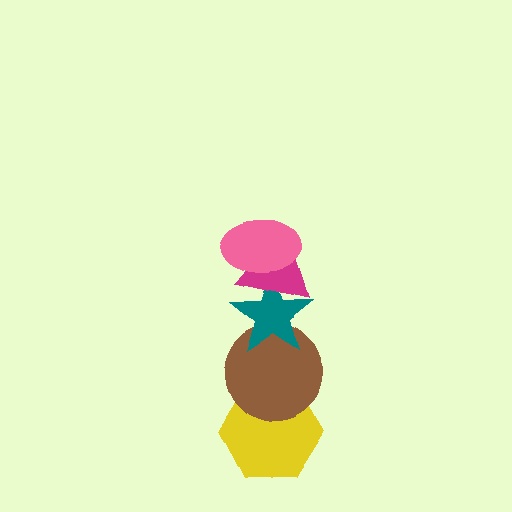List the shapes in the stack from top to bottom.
From top to bottom: the pink ellipse, the magenta triangle, the teal star, the brown circle, the yellow hexagon.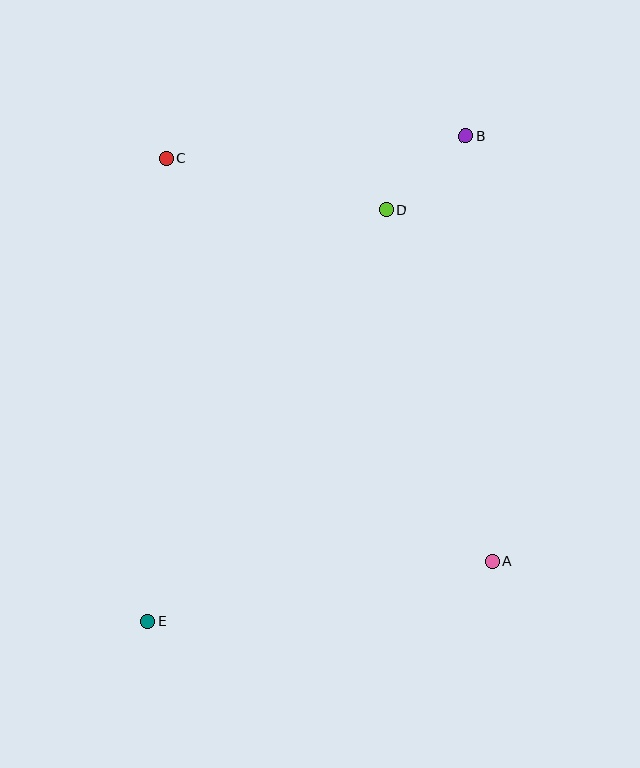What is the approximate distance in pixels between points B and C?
The distance between B and C is approximately 300 pixels.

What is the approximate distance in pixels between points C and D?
The distance between C and D is approximately 226 pixels.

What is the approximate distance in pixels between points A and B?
The distance between A and B is approximately 426 pixels.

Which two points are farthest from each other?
Points B and E are farthest from each other.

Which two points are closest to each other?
Points B and D are closest to each other.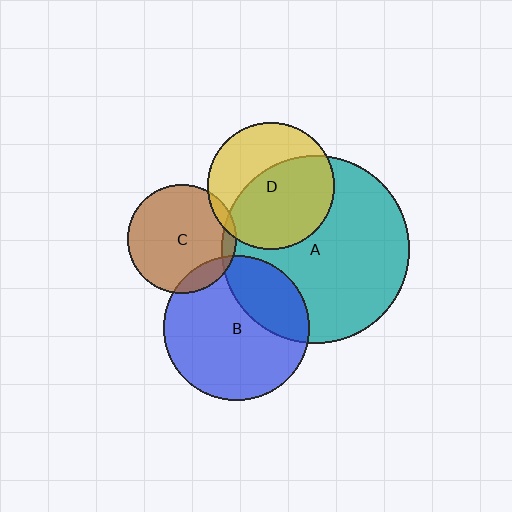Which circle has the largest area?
Circle A (teal).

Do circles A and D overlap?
Yes.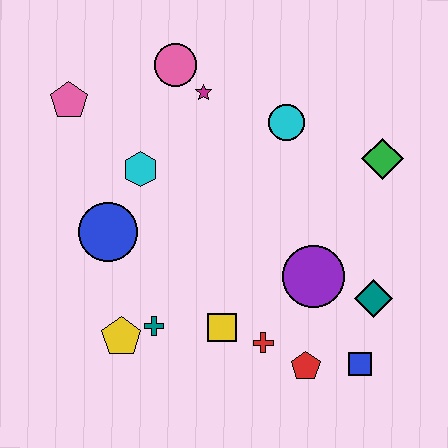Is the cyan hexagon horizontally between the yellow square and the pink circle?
No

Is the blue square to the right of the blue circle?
Yes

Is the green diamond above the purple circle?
Yes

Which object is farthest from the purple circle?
The pink pentagon is farthest from the purple circle.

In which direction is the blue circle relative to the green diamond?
The blue circle is to the left of the green diamond.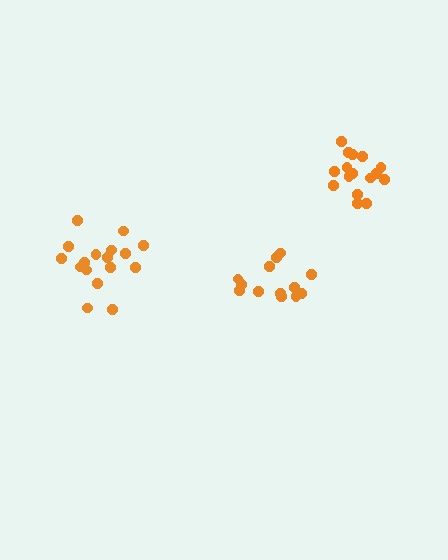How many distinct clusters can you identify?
There are 3 distinct clusters.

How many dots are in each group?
Group 1: 13 dots, Group 2: 16 dots, Group 3: 17 dots (46 total).